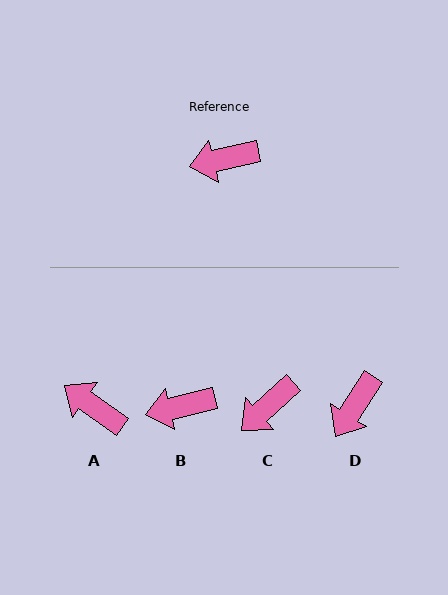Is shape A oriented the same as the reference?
No, it is off by about 49 degrees.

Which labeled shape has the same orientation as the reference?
B.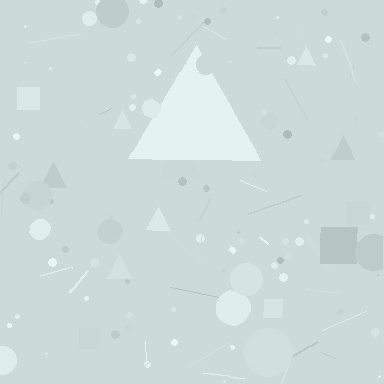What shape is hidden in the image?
A triangle is hidden in the image.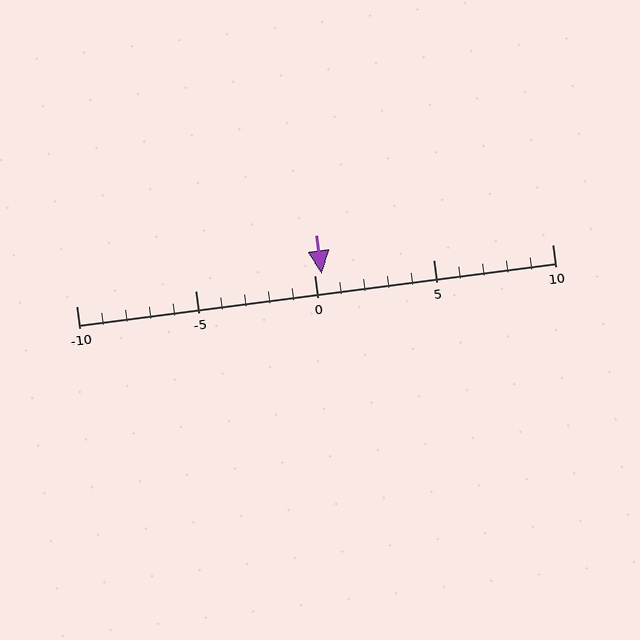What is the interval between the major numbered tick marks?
The major tick marks are spaced 5 units apart.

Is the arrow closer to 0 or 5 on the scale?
The arrow is closer to 0.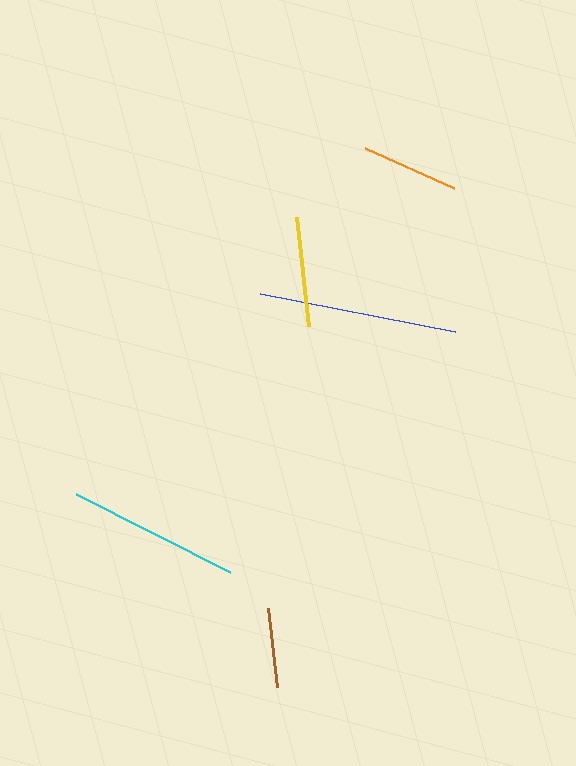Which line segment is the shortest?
The brown line is the shortest at approximately 79 pixels.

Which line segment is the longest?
The blue line is the longest at approximately 199 pixels.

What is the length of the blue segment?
The blue segment is approximately 199 pixels long.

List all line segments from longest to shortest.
From longest to shortest: blue, cyan, yellow, orange, brown.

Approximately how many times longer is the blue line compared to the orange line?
The blue line is approximately 2.0 times the length of the orange line.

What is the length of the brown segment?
The brown segment is approximately 79 pixels long.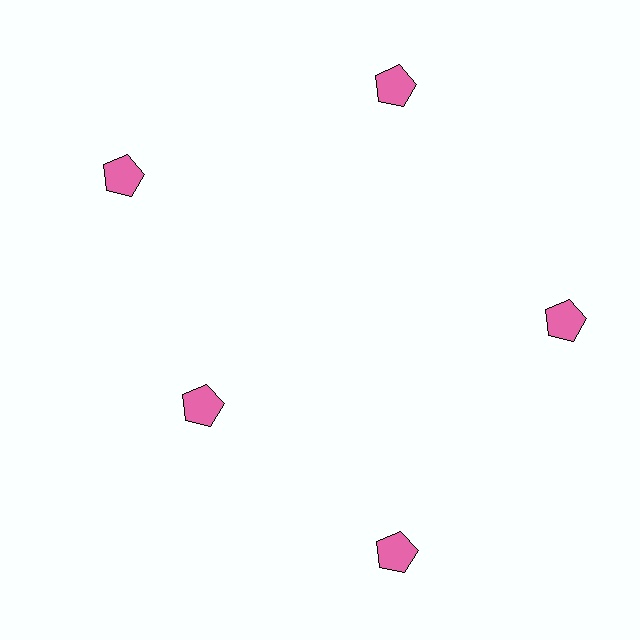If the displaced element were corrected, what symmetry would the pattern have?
It would have 5-fold rotational symmetry — the pattern would map onto itself every 72 degrees.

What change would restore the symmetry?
The symmetry would be restored by moving it outward, back onto the ring so that all 5 pentagons sit at equal angles and equal distance from the center.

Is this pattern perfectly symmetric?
No. The 5 pink pentagons are arranged in a ring, but one element near the 8 o'clock position is pulled inward toward the center, breaking the 5-fold rotational symmetry.